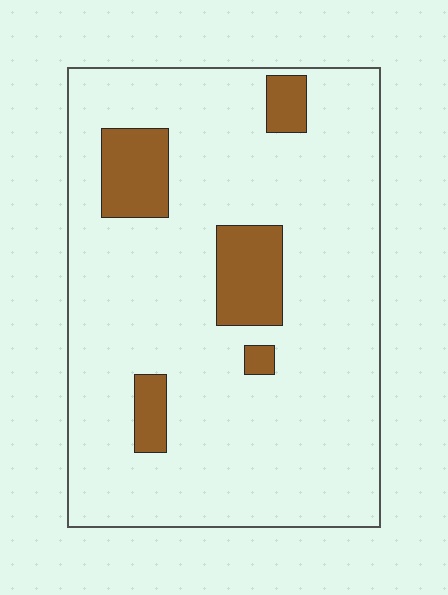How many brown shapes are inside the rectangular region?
5.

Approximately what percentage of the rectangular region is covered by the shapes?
Approximately 15%.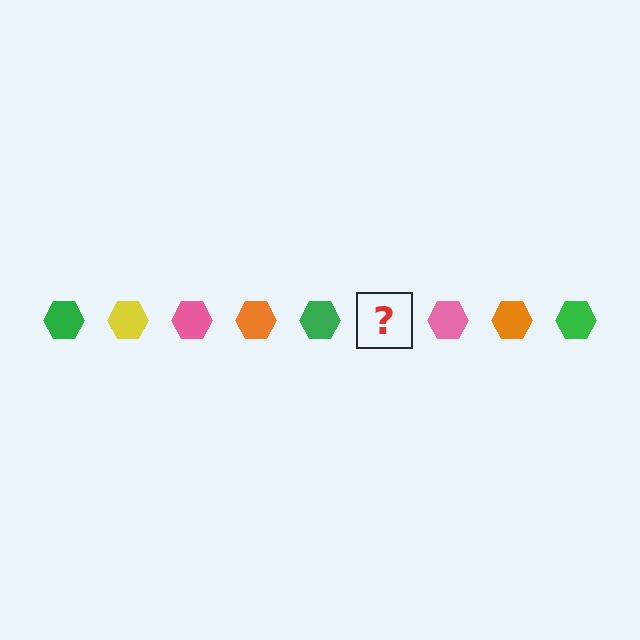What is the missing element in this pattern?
The missing element is a yellow hexagon.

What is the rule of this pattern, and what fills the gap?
The rule is that the pattern cycles through green, yellow, pink, orange hexagons. The gap should be filled with a yellow hexagon.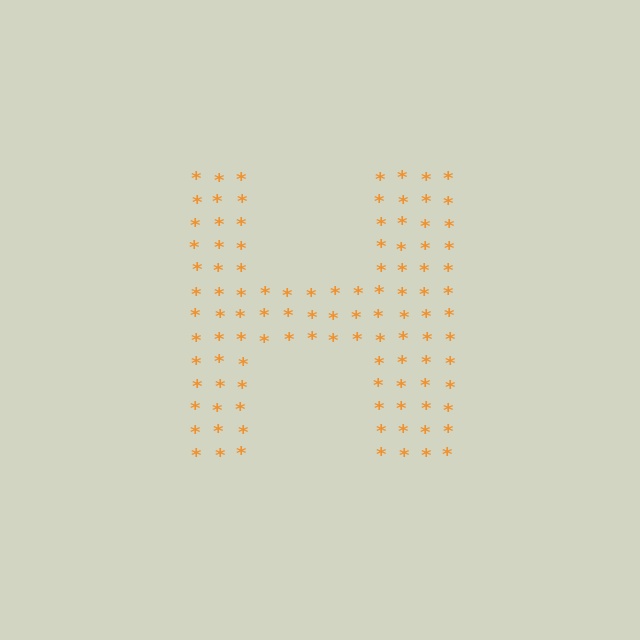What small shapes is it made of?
It is made of small asterisks.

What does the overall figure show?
The overall figure shows the letter H.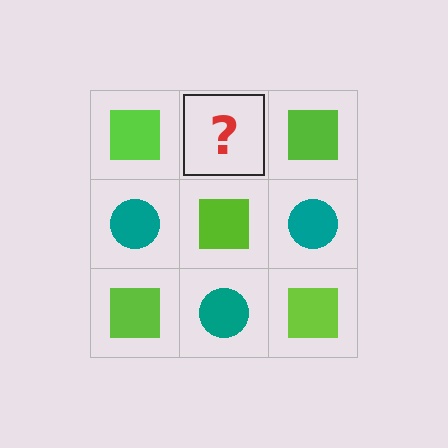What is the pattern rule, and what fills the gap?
The rule is that it alternates lime square and teal circle in a checkerboard pattern. The gap should be filled with a teal circle.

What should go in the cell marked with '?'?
The missing cell should contain a teal circle.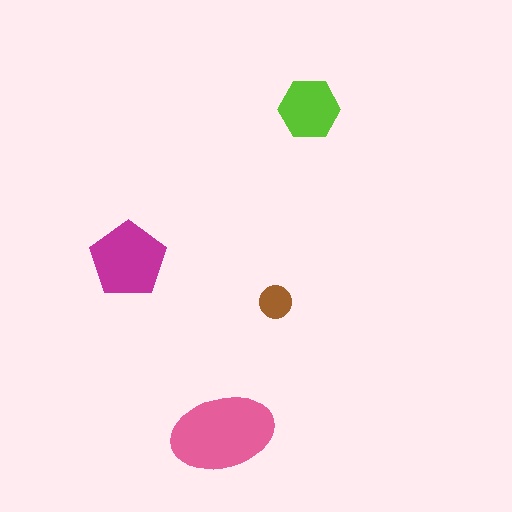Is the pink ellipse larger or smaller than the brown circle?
Larger.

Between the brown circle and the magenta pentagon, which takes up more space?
The magenta pentagon.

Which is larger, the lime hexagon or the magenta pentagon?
The magenta pentagon.